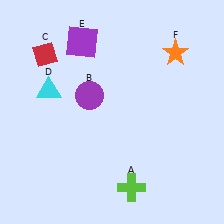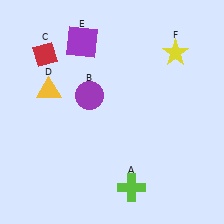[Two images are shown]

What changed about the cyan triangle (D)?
In Image 1, D is cyan. In Image 2, it changed to yellow.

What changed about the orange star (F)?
In Image 1, F is orange. In Image 2, it changed to yellow.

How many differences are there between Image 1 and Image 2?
There are 2 differences between the two images.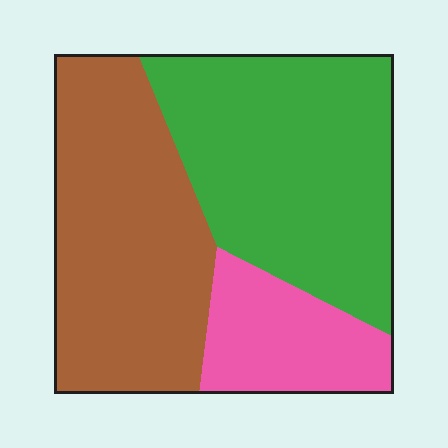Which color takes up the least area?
Pink, at roughly 15%.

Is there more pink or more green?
Green.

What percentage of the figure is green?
Green covers 43% of the figure.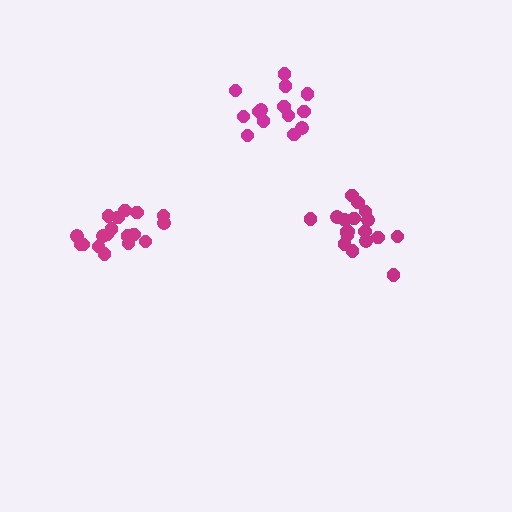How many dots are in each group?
Group 1: 18 dots, Group 2: 18 dots, Group 3: 14 dots (50 total).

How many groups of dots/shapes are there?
There are 3 groups.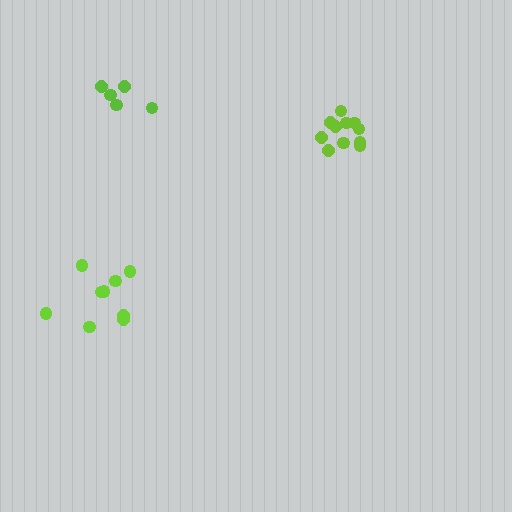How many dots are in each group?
Group 1: 11 dots, Group 2: 5 dots, Group 3: 9 dots (25 total).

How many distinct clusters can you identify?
There are 3 distinct clusters.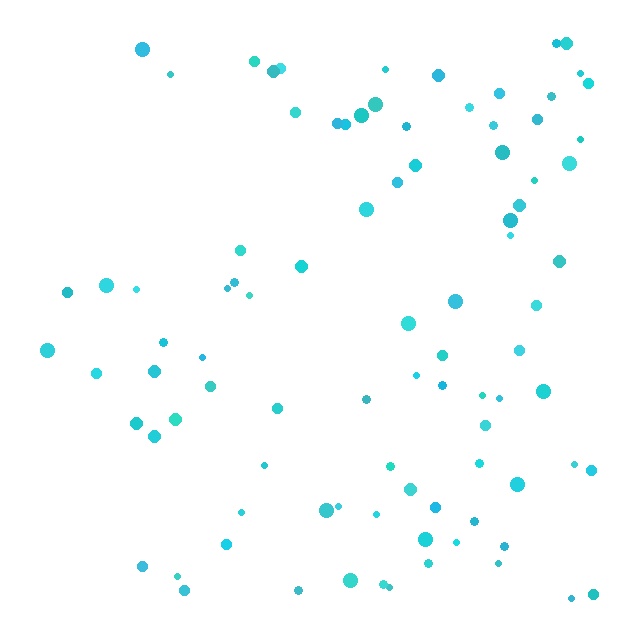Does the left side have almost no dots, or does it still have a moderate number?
Still a moderate number, just noticeably fewer than the right.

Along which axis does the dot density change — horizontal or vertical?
Horizontal.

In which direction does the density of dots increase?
From left to right, with the right side densest.